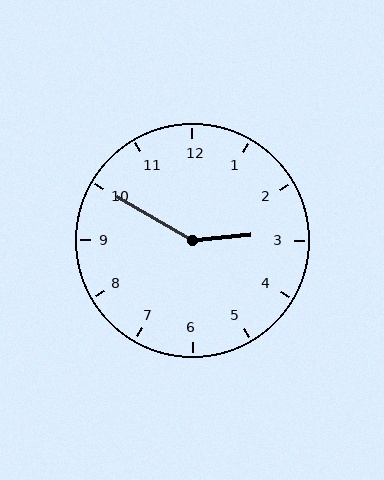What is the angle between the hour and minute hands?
Approximately 145 degrees.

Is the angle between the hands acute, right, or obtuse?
It is obtuse.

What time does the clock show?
2:50.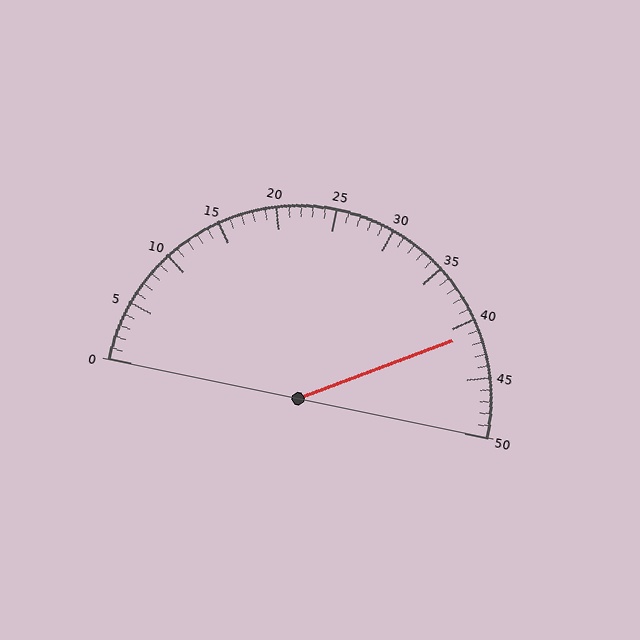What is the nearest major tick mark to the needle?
The nearest major tick mark is 40.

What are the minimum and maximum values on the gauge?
The gauge ranges from 0 to 50.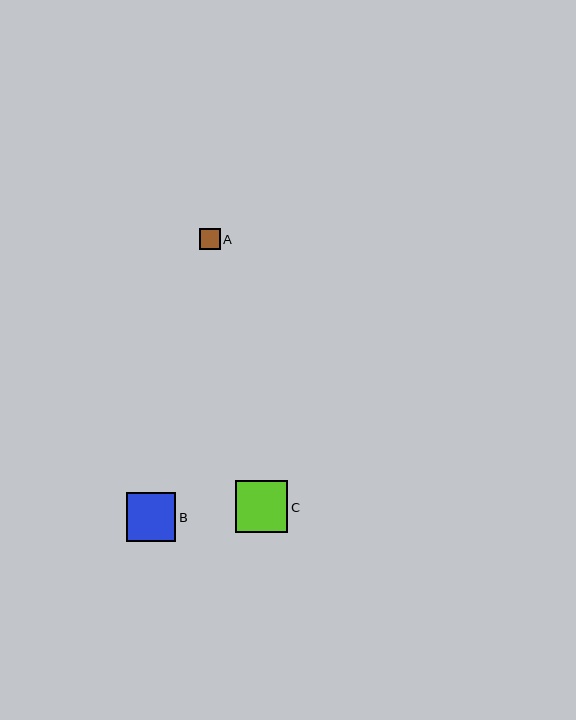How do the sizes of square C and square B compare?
Square C and square B are approximately the same size.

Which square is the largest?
Square C is the largest with a size of approximately 52 pixels.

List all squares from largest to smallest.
From largest to smallest: C, B, A.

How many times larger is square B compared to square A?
Square B is approximately 2.4 times the size of square A.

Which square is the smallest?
Square A is the smallest with a size of approximately 20 pixels.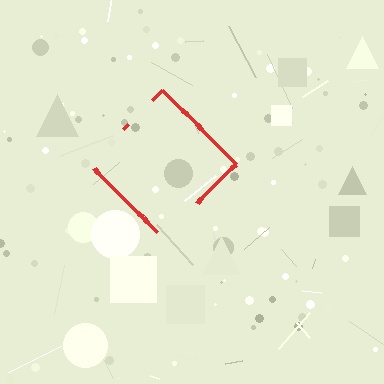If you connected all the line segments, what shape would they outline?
They would outline a diamond.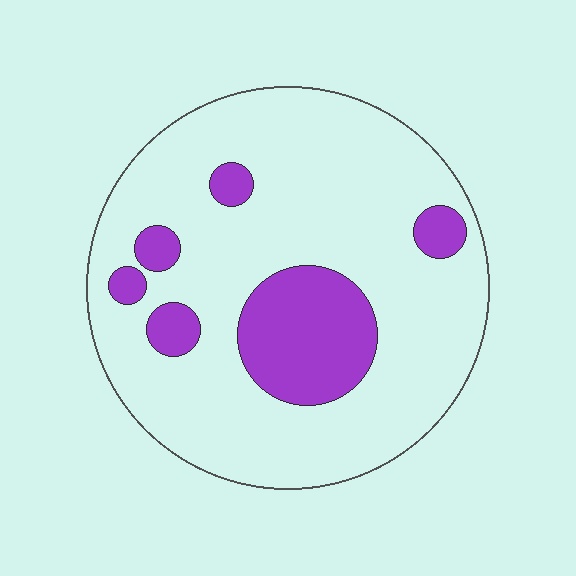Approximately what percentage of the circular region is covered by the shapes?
Approximately 20%.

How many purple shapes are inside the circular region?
6.